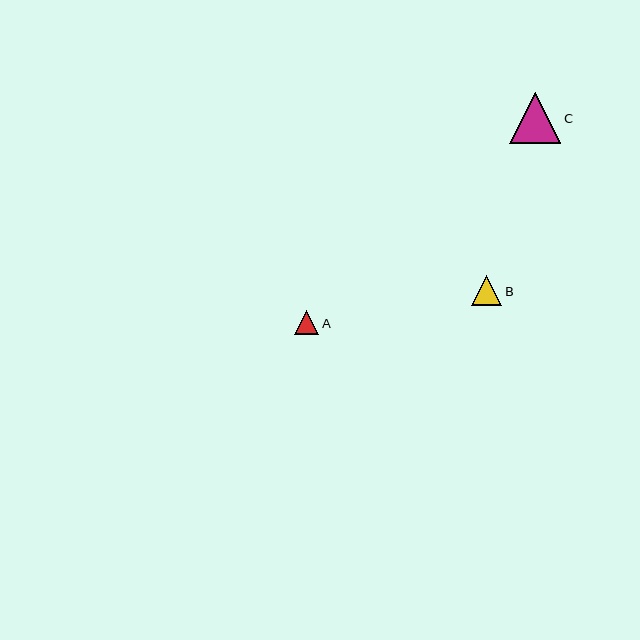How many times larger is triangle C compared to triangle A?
Triangle C is approximately 2.1 times the size of triangle A.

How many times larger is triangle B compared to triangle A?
Triangle B is approximately 1.3 times the size of triangle A.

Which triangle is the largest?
Triangle C is the largest with a size of approximately 51 pixels.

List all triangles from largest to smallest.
From largest to smallest: C, B, A.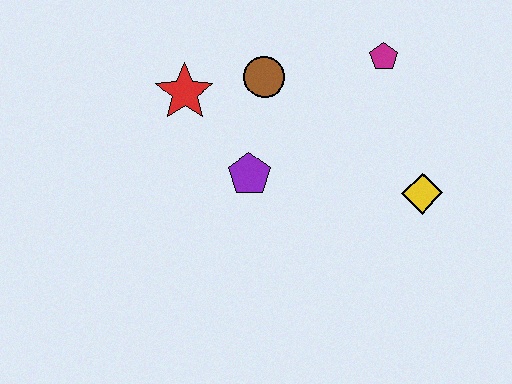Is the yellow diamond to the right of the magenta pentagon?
Yes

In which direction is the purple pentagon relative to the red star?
The purple pentagon is below the red star.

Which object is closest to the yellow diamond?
The magenta pentagon is closest to the yellow diamond.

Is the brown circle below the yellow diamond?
No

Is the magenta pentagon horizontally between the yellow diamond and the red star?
Yes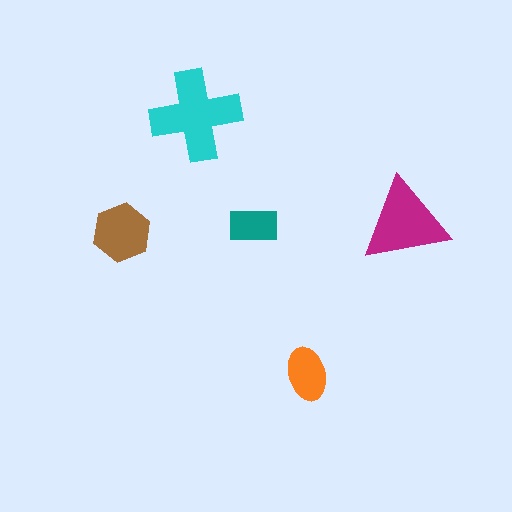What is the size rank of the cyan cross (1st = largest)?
1st.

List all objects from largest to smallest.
The cyan cross, the magenta triangle, the brown hexagon, the orange ellipse, the teal rectangle.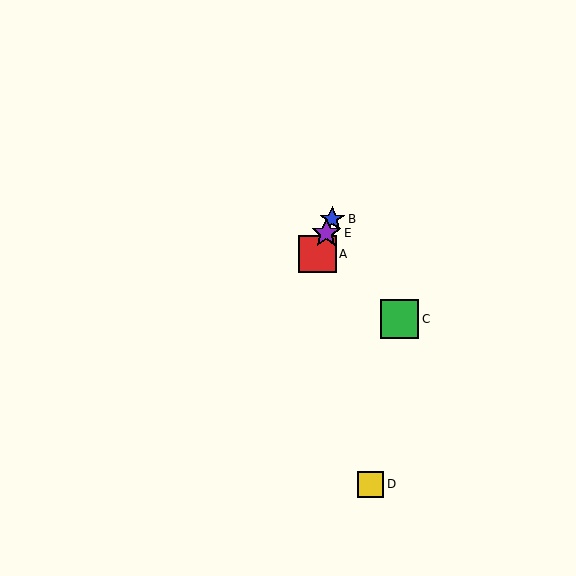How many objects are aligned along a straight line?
3 objects (A, B, E) are aligned along a straight line.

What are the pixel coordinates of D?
Object D is at (370, 484).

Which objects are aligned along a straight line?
Objects A, B, E are aligned along a straight line.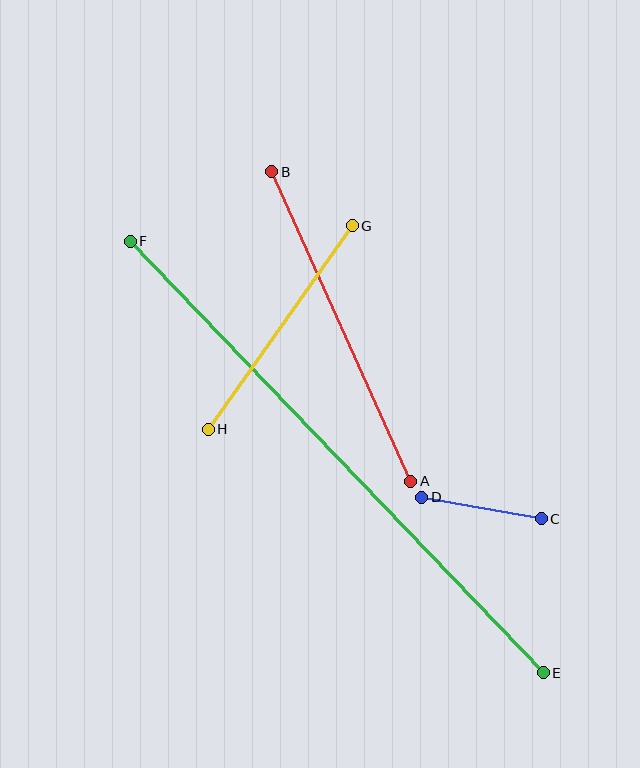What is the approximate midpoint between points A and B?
The midpoint is at approximately (341, 326) pixels.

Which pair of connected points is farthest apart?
Points E and F are farthest apart.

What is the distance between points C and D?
The distance is approximately 122 pixels.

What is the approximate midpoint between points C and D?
The midpoint is at approximately (481, 508) pixels.